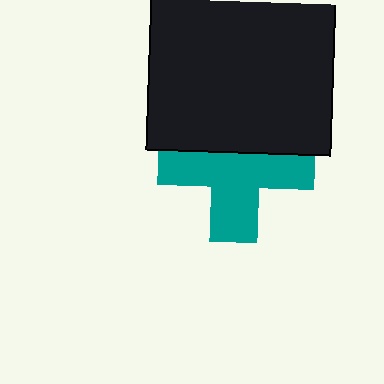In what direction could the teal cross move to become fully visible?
The teal cross could move down. That would shift it out from behind the black square entirely.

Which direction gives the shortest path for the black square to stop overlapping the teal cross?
Moving up gives the shortest separation.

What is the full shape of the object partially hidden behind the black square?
The partially hidden object is a teal cross.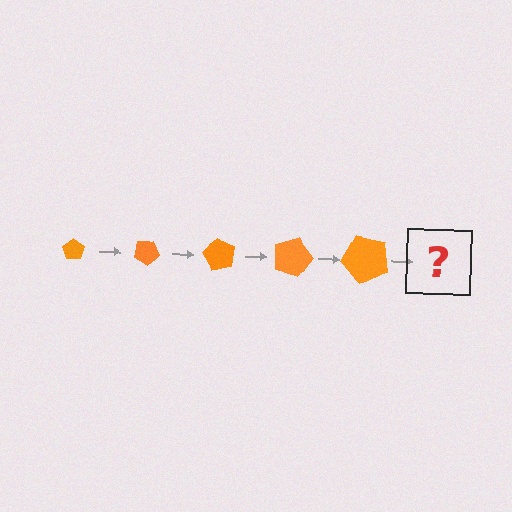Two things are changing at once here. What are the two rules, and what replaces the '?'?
The two rules are that the pentagon grows larger each step and it rotates 30 degrees each step. The '?' should be a pentagon, larger than the previous one and rotated 150 degrees from the start.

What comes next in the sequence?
The next element should be a pentagon, larger than the previous one and rotated 150 degrees from the start.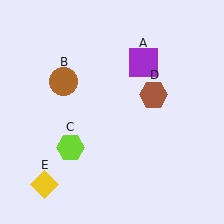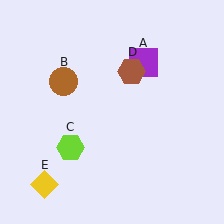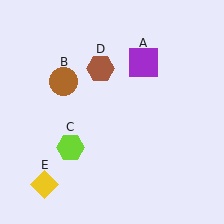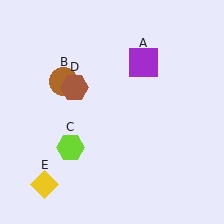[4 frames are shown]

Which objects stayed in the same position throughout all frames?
Purple square (object A) and brown circle (object B) and lime hexagon (object C) and yellow diamond (object E) remained stationary.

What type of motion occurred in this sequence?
The brown hexagon (object D) rotated counterclockwise around the center of the scene.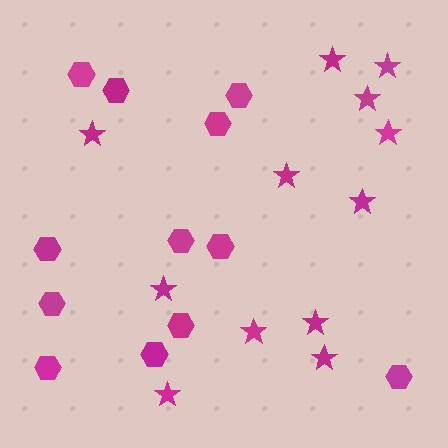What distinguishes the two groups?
There are 2 groups: one group of stars (12) and one group of hexagons (12).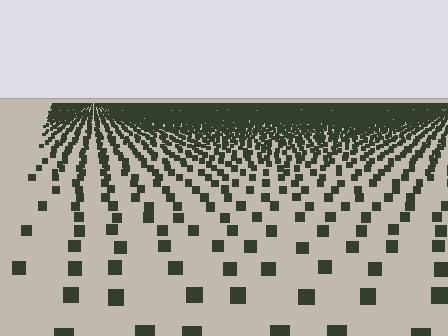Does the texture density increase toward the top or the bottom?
Density increases toward the top.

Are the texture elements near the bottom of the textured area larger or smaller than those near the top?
Larger. Near the bottom, elements are closer to the viewer and appear at a bigger on-screen size.